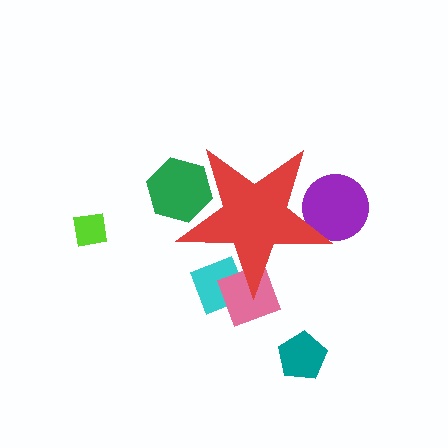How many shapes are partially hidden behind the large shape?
4 shapes are partially hidden.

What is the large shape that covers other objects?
A red star.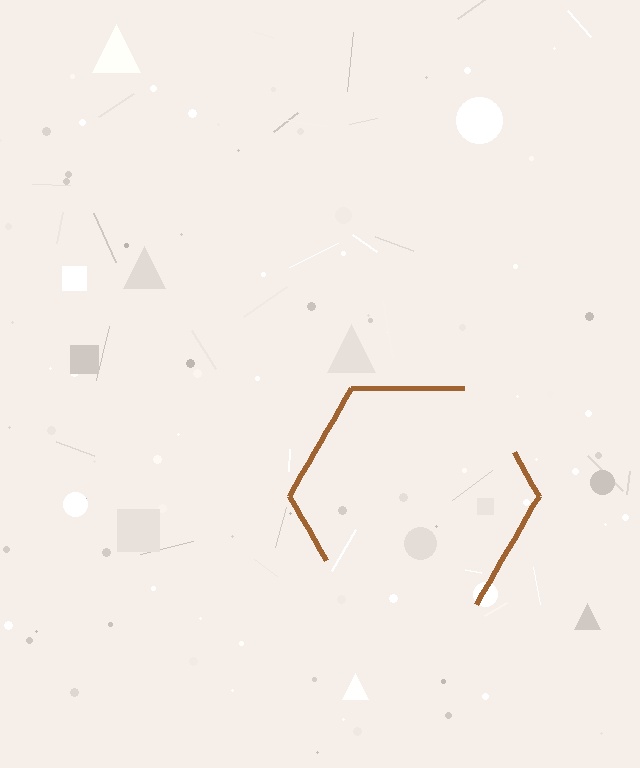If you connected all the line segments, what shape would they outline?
They would outline a hexagon.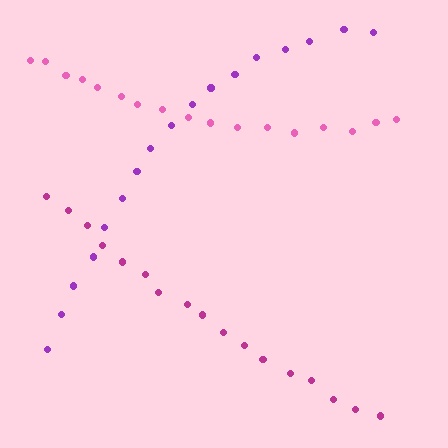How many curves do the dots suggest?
There are 3 distinct paths.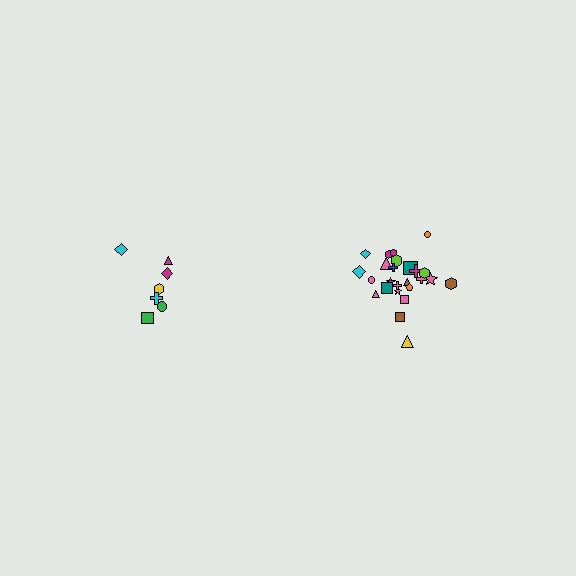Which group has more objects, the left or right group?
The right group.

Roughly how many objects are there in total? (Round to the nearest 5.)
Roughly 30 objects in total.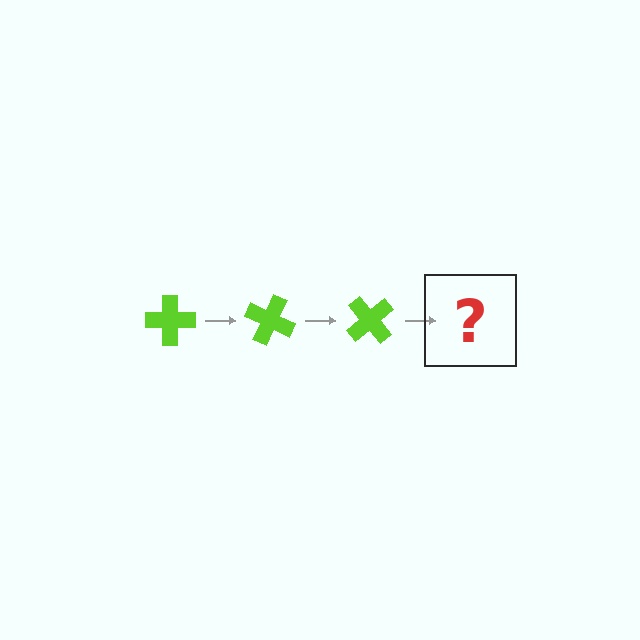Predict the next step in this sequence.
The next step is a lime cross rotated 75 degrees.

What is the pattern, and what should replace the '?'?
The pattern is that the cross rotates 25 degrees each step. The '?' should be a lime cross rotated 75 degrees.